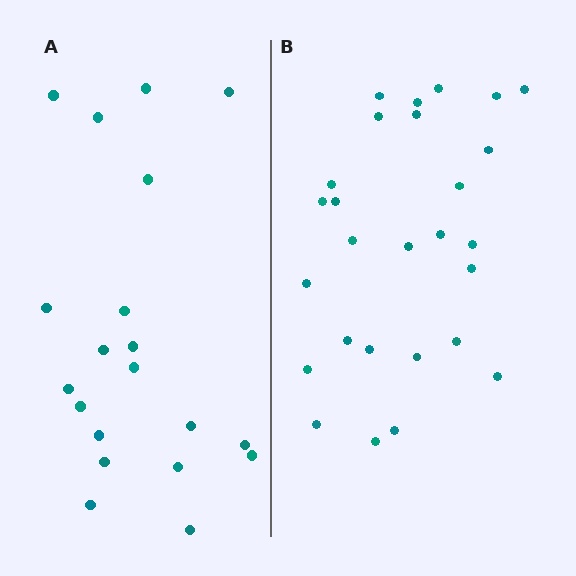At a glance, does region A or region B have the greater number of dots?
Region B (the right region) has more dots.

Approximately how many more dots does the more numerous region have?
Region B has roughly 8 or so more dots than region A.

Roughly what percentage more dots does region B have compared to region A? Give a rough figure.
About 35% more.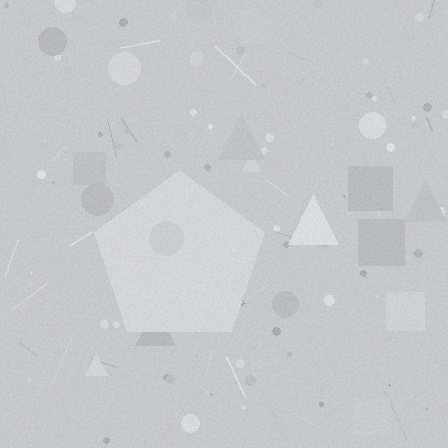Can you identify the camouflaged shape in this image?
The camouflaged shape is a pentagon.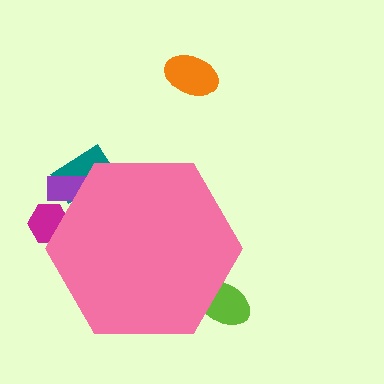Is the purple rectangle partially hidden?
Yes, the purple rectangle is partially hidden behind the pink hexagon.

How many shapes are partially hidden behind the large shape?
4 shapes are partially hidden.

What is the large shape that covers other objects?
A pink hexagon.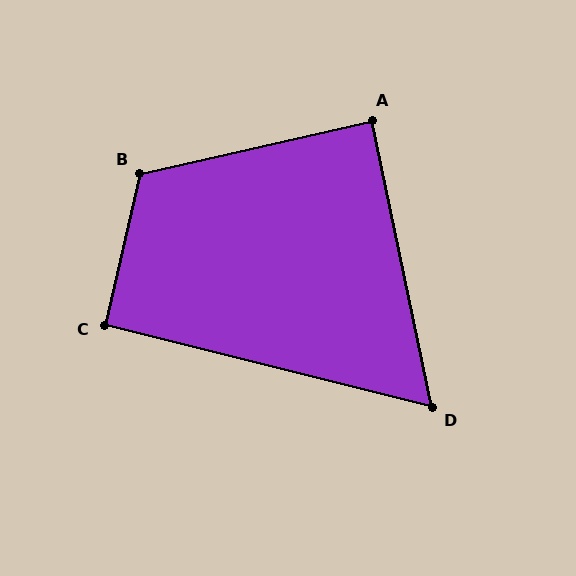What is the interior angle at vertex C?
Approximately 91 degrees (approximately right).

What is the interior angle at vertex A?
Approximately 89 degrees (approximately right).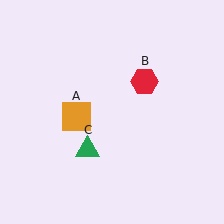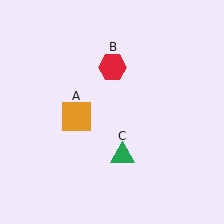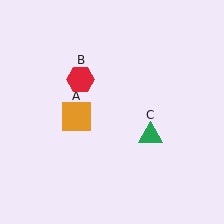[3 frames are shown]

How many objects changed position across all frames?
2 objects changed position: red hexagon (object B), green triangle (object C).